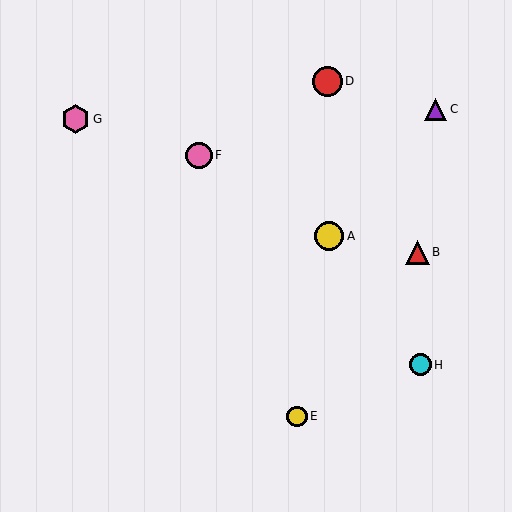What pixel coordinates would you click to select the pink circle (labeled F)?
Click at (199, 155) to select the pink circle F.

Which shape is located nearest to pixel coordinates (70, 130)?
The pink hexagon (labeled G) at (76, 119) is nearest to that location.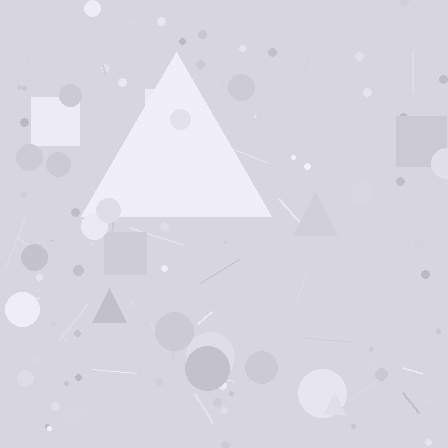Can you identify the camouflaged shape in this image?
The camouflaged shape is a triangle.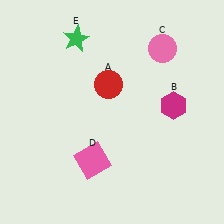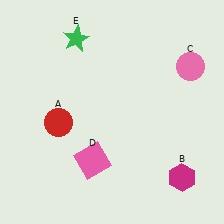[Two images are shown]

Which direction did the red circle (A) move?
The red circle (A) moved left.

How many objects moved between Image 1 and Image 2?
3 objects moved between the two images.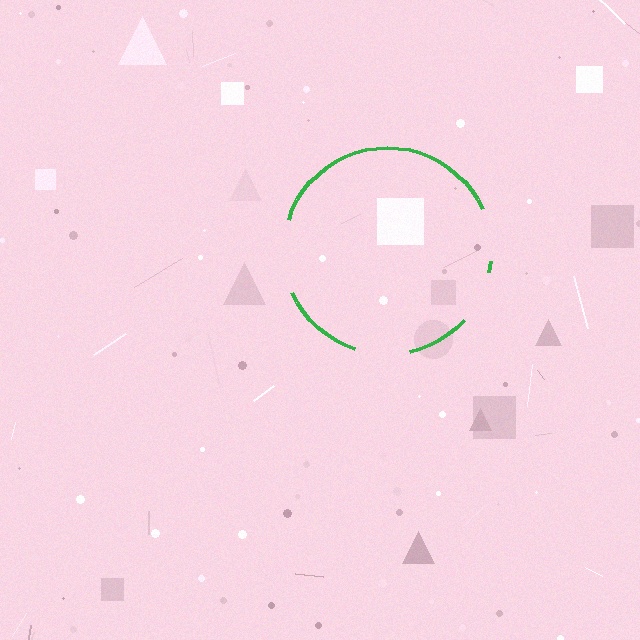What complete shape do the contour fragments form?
The contour fragments form a circle.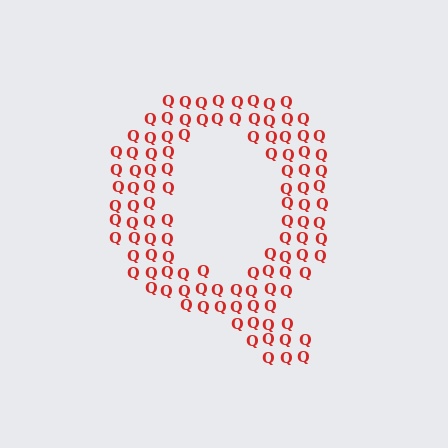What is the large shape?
The large shape is the letter Q.